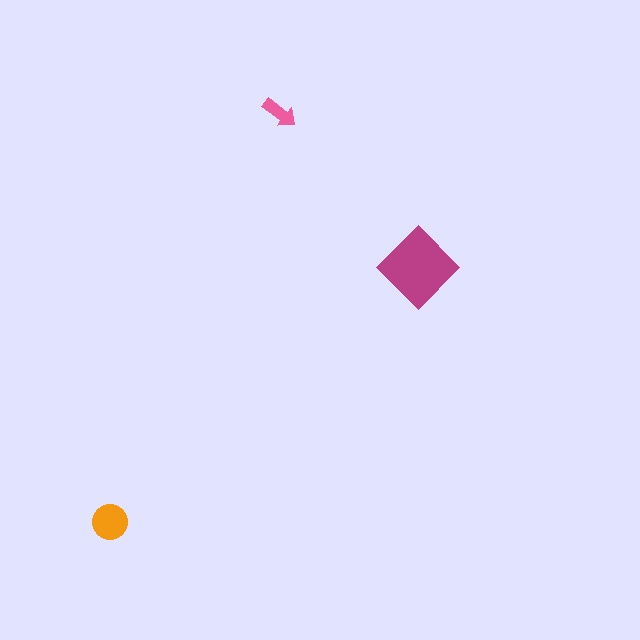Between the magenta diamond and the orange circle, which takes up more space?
The magenta diamond.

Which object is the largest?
The magenta diamond.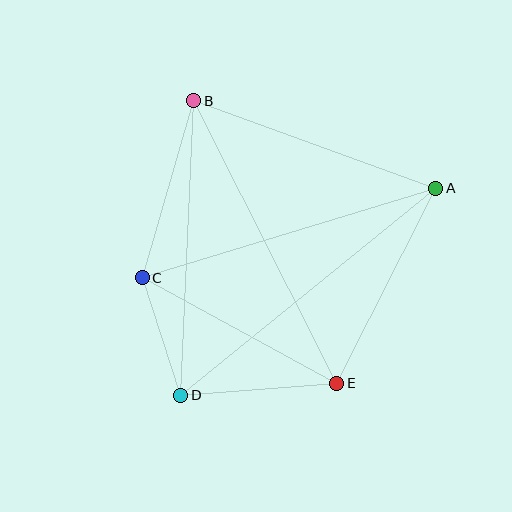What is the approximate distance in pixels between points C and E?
The distance between C and E is approximately 221 pixels.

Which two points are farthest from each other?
Points A and D are farthest from each other.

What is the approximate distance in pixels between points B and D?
The distance between B and D is approximately 295 pixels.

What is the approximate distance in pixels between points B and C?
The distance between B and C is approximately 184 pixels.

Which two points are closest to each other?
Points C and D are closest to each other.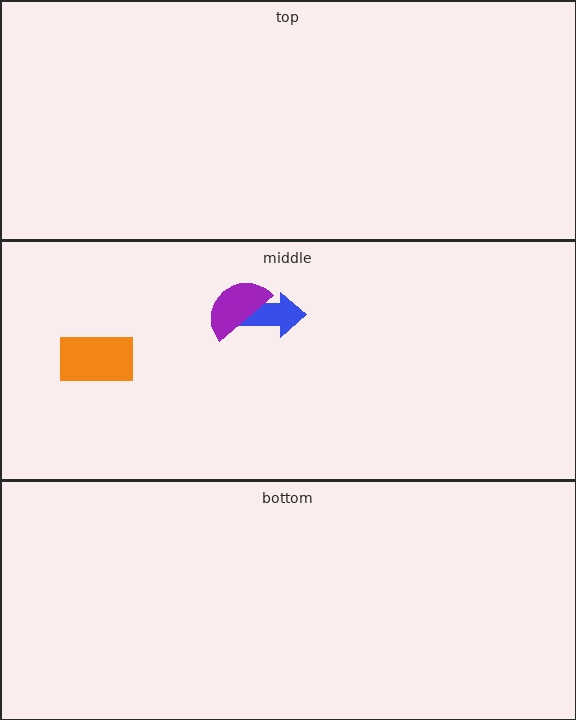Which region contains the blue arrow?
The middle region.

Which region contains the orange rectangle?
The middle region.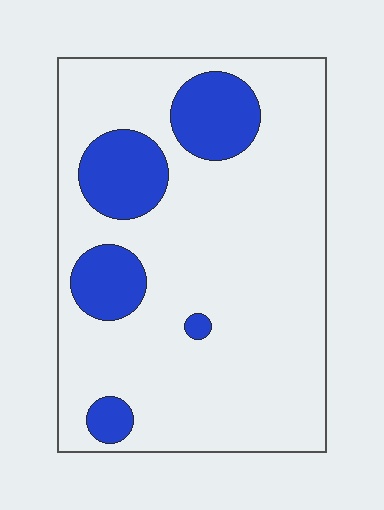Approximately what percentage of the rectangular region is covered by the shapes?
Approximately 20%.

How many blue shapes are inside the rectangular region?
5.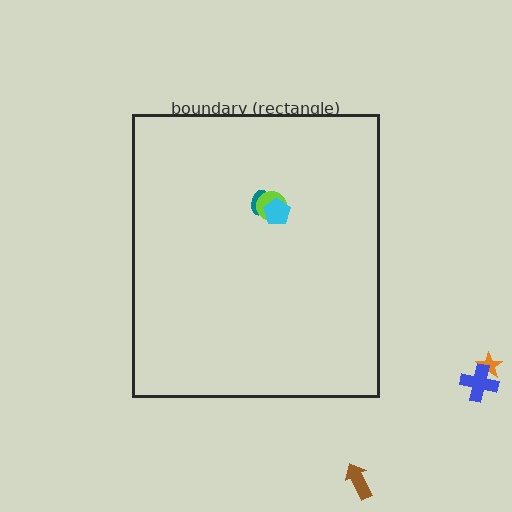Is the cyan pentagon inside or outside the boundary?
Inside.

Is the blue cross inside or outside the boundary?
Outside.